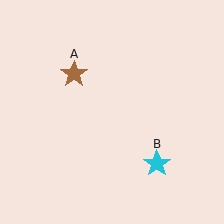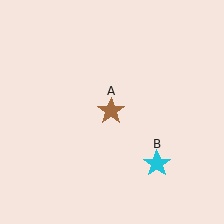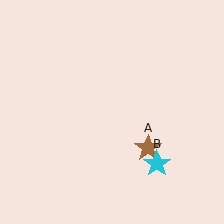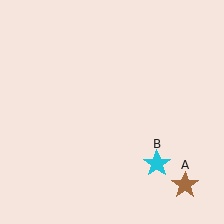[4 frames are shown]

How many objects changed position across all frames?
1 object changed position: brown star (object A).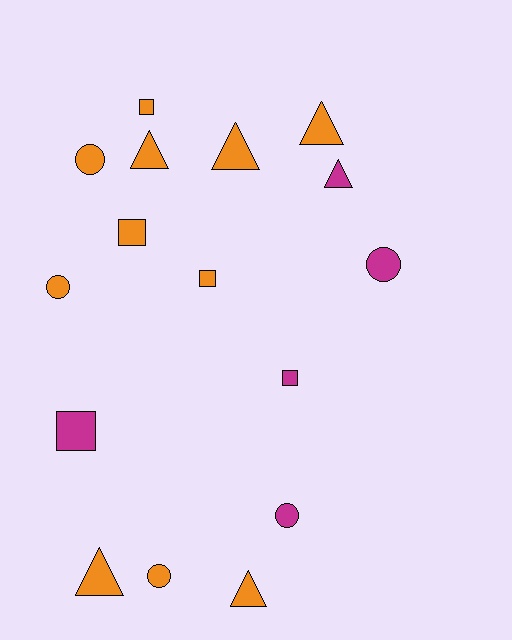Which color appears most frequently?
Orange, with 11 objects.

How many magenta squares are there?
There are 2 magenta squares.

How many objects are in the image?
There are 16 objects.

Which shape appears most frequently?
Triangle, with 6 objects.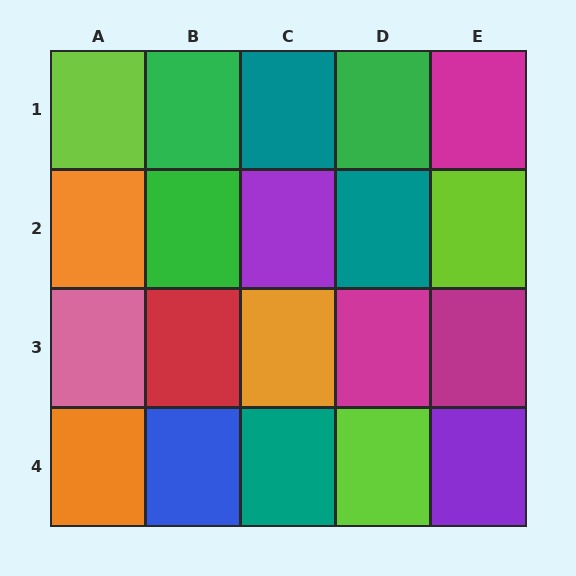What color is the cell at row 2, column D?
Teal.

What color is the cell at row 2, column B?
Green.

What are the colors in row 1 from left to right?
Lime, green, teal, green, magenta.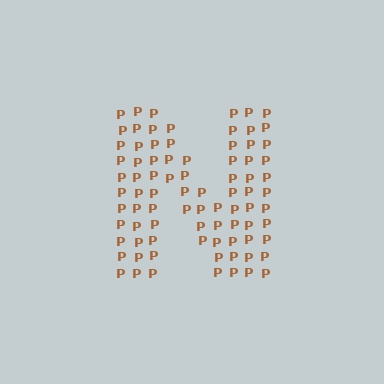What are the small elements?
The small elements are letter P's.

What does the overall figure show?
The overall figure shows the letter N.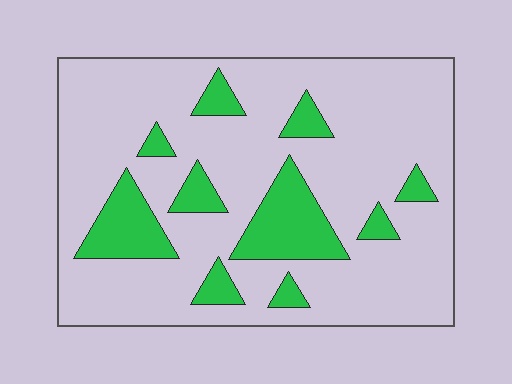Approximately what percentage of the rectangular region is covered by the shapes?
Approximately 20%.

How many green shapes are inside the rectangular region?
10.